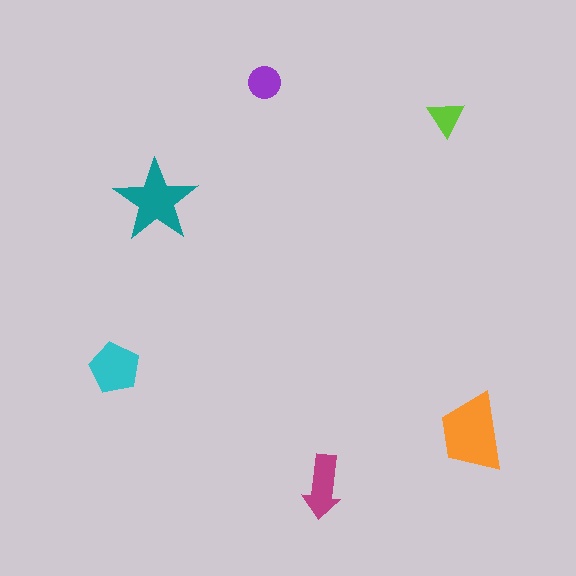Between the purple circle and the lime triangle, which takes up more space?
The purple circle.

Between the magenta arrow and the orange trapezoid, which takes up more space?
The orange trapezoid.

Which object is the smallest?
The lime triangle.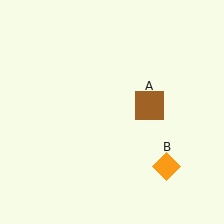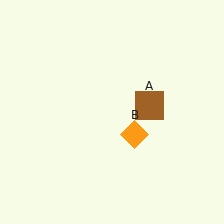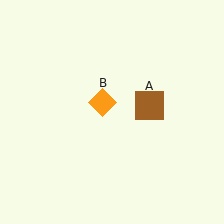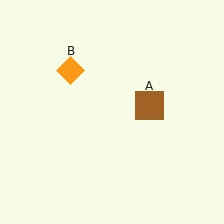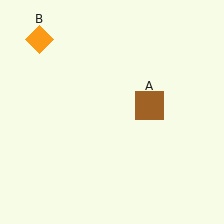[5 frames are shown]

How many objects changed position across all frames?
1 object changed position: orange diamond (object B).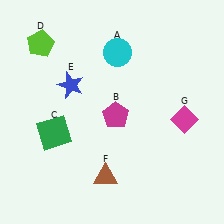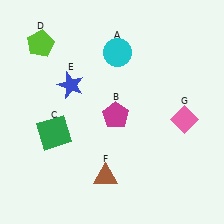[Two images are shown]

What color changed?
The diamond (G) changed from magenta in Image 1 to pink in Image 2.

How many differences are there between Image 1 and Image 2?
There is 1 difference between the two images.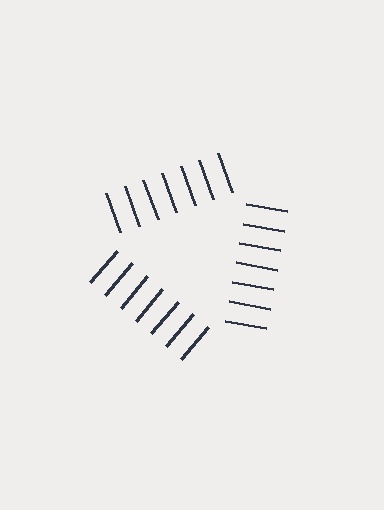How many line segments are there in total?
21 — 7 along each of the 3 edges.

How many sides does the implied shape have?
3 sides — the line-ends trace a triangle.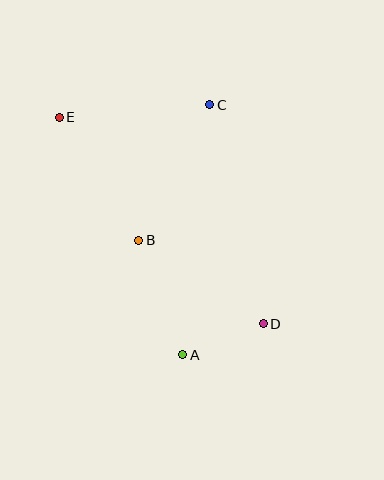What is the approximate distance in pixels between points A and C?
The distance between A and C is approximately 252 pixels.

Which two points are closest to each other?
Points A and D are closest to each other.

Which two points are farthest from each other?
Points D and E are farthest from each other.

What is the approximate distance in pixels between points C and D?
The distance between C and D is approximately 226 pixels.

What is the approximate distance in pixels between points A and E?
The distance between A and E is approximately 268 pixels.